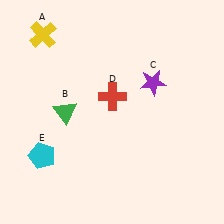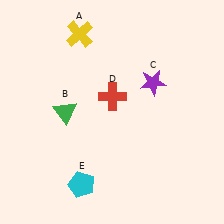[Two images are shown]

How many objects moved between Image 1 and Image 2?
2 objects moved between the two images.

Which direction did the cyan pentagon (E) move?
The cyan pentagon (E) moved right.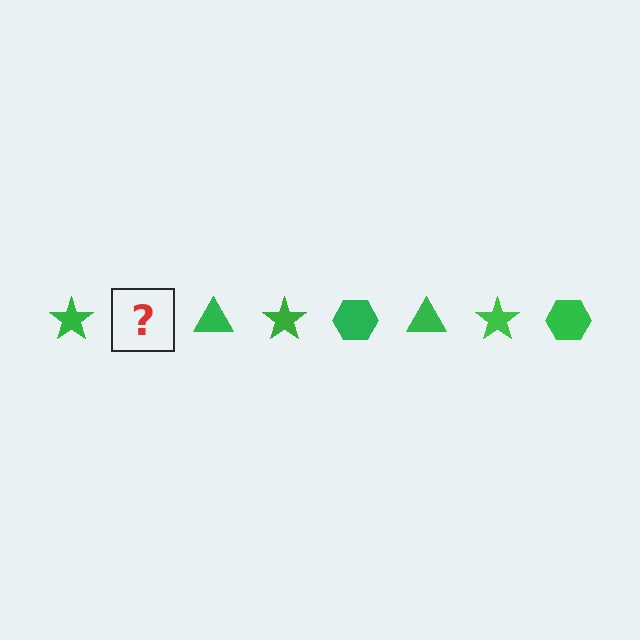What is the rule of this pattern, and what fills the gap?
The rule is that the pattern cycles through star, hexagon, triangle shapes in green. The gap should be filled with a green hexagon.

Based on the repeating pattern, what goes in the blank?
The blank should be a green hexagon.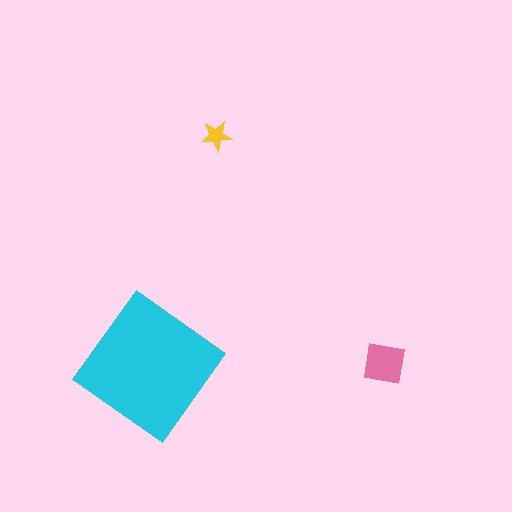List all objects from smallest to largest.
The yellow star, the pink square, the cyan diamond.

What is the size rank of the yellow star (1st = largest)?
3rd.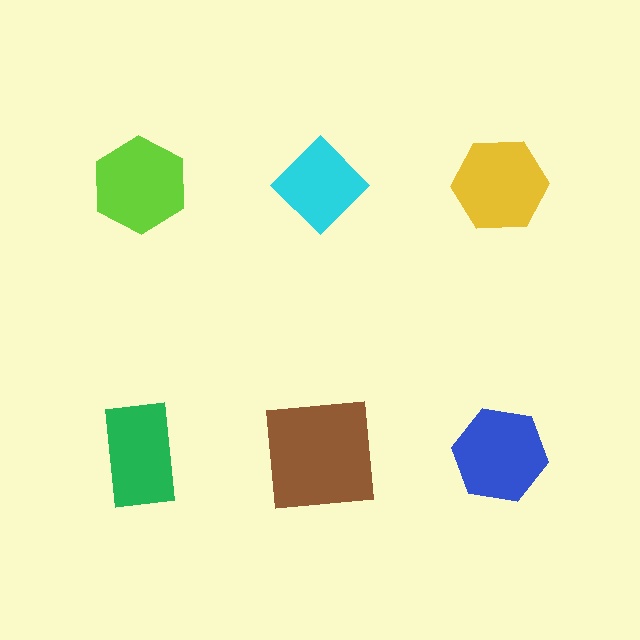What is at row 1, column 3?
A yellow hexagon.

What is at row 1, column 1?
A lime hexagon.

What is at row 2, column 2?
A brown square.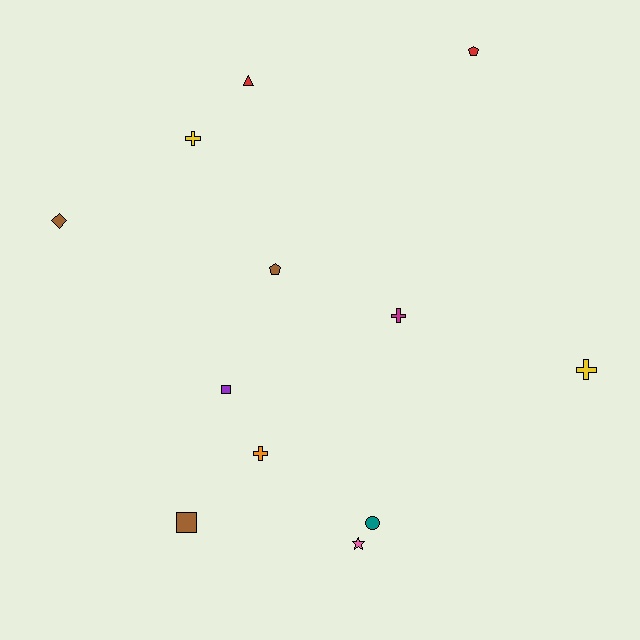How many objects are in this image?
There are 12 objects.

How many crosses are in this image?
There are 4 crosses.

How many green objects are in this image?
There are no green objects.